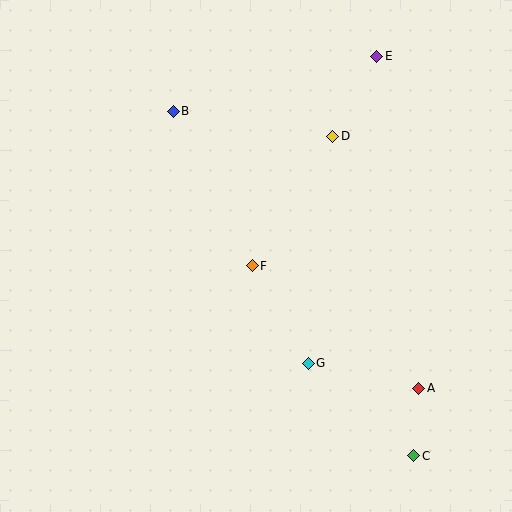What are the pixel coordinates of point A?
Point A is at (419, 388).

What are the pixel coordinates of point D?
Point D is at (333, 136).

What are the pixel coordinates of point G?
Point G is at (308, 363).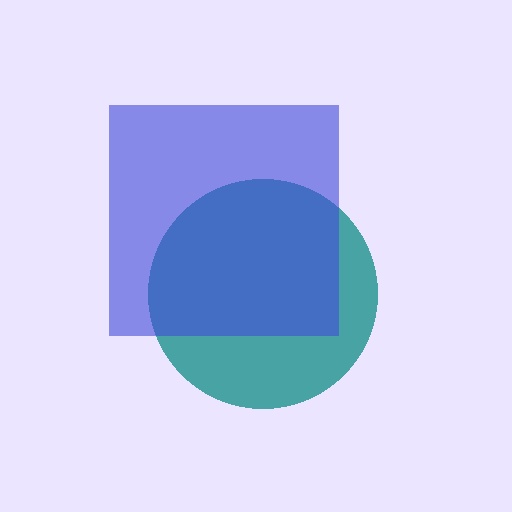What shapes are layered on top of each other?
The layered shapes are: a teal circle, a blue square.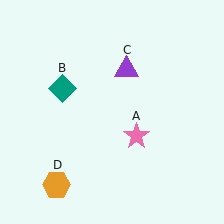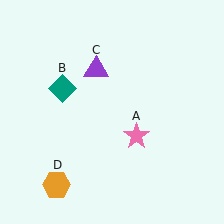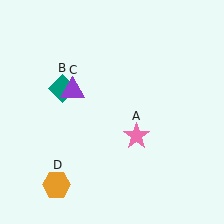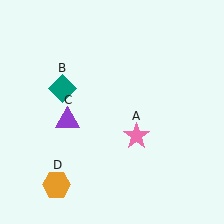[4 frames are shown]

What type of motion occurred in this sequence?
The purple triangle (object C) rotated counterclockwise around the center of the scene.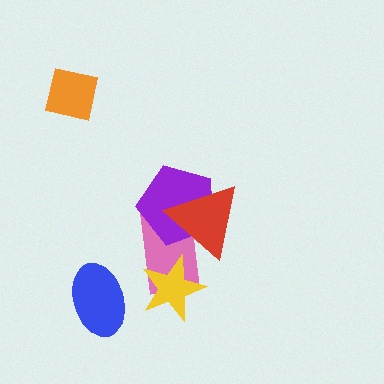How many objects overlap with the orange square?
0 objects overlap with the orange square.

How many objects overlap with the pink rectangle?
3 objects overlap with the pink rectangle.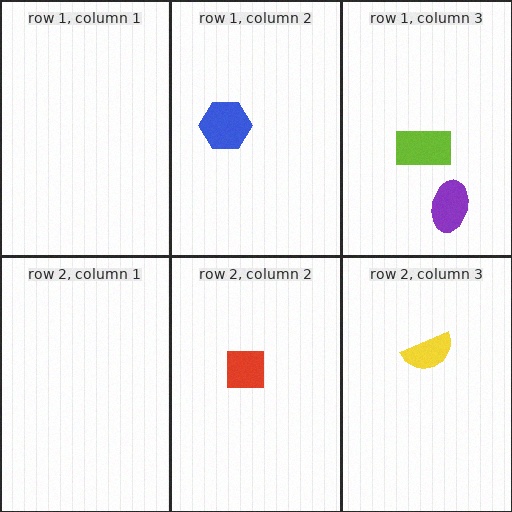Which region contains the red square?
The row 2, column 2 region.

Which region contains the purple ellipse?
The row 1, column 3 region.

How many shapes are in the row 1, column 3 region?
2.